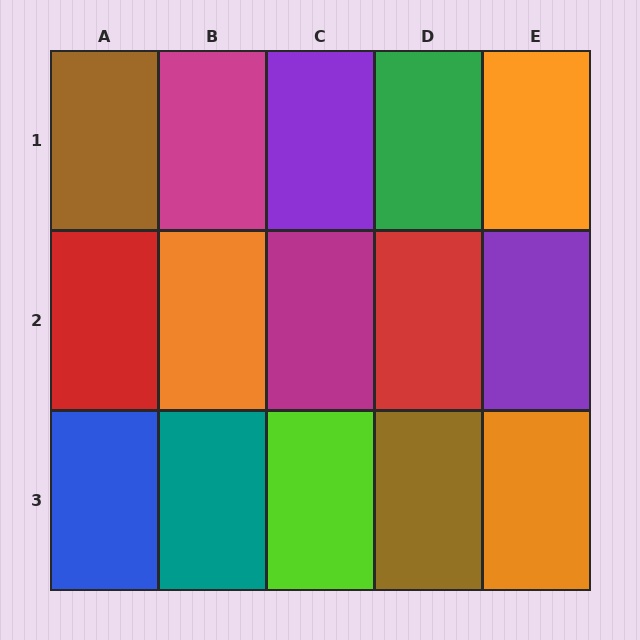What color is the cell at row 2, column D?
Red.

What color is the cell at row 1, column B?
Magenta.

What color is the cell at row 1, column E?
Orange.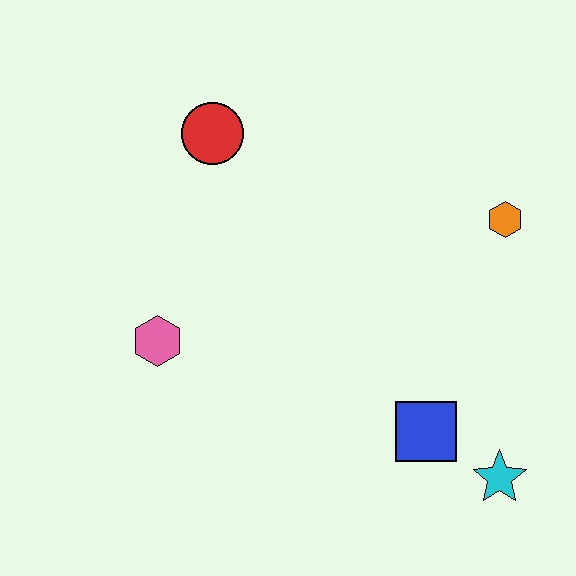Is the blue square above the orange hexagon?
No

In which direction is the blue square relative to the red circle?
The blue square is below the red circle.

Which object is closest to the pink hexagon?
The red circle is closest to the pink hexagon.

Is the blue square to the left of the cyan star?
Yes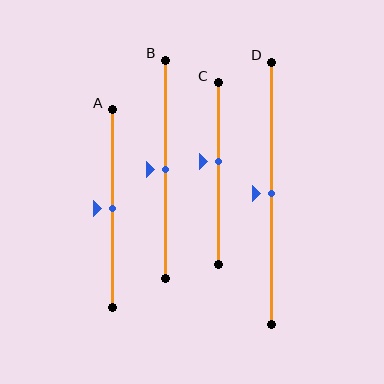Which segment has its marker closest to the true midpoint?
Segment A has its marker closest to the true midpoint.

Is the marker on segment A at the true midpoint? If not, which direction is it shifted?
Yes, the marker on segment A is at the true midpoint.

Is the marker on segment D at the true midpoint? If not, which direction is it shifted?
Yes, the marker on segment D is at the true midpoint.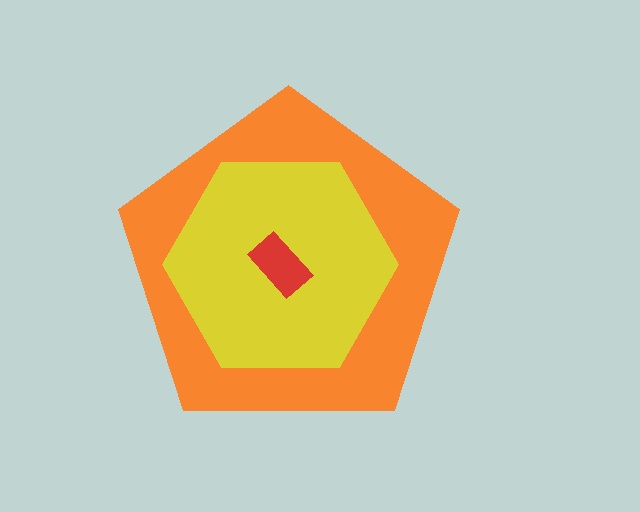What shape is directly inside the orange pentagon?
The yellow hexagon.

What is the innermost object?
The red rectangle.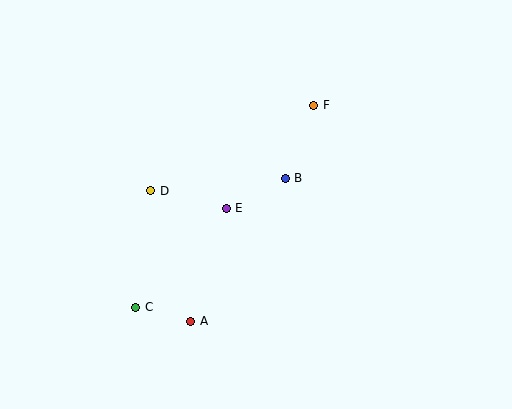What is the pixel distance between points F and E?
The distance between F and E is 135 pixels.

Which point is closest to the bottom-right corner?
Point B is closest to the bottom-right corner.